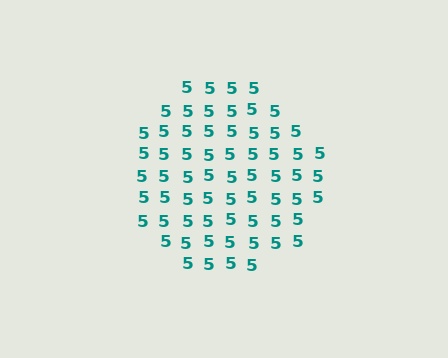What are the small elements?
The small elements are digit 5's.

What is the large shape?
The large shape is a circle.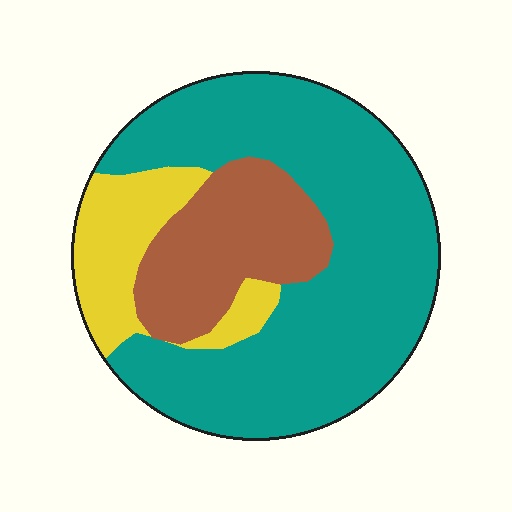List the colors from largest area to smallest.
From largest to smallest: teal, brown, yellow.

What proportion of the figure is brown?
Brown takes up about one fifth (1/5) of the figure.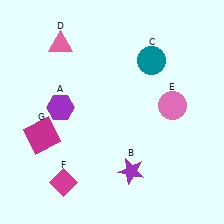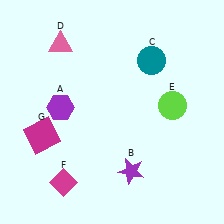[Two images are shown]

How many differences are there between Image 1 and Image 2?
There is 1 difference between the two images.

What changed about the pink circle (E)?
In Image 1, E is pink. In Image 2, it changed to lime.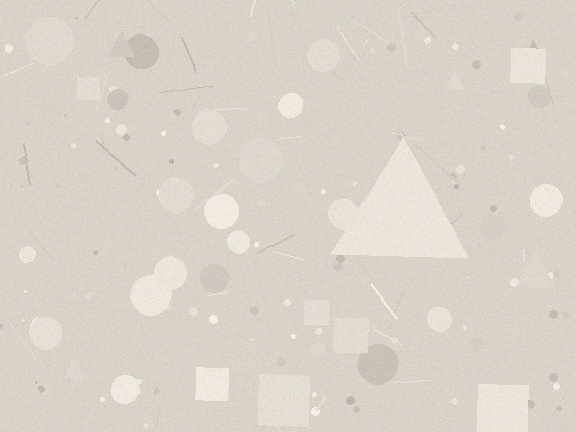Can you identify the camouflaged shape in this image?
The camouflaged shape is a triangle.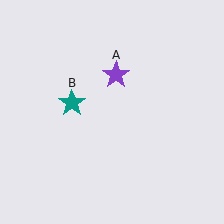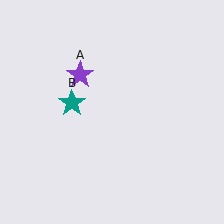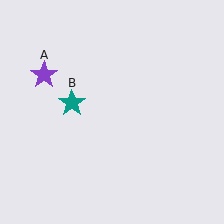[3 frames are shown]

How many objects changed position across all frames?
1 object changed position: purple star (object A).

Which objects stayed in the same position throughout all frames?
Teal star (object B) remained stationary.